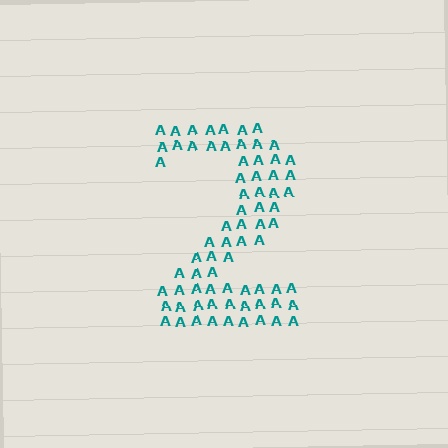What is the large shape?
The large shape is the digit 2.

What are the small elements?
The small elements are letter A's.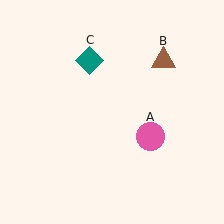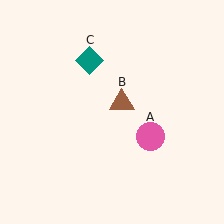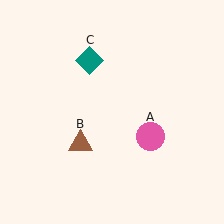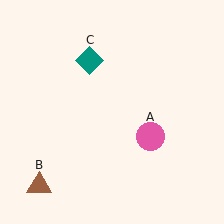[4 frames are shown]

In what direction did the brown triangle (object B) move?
The brown triangle (object B) moved down and to the left.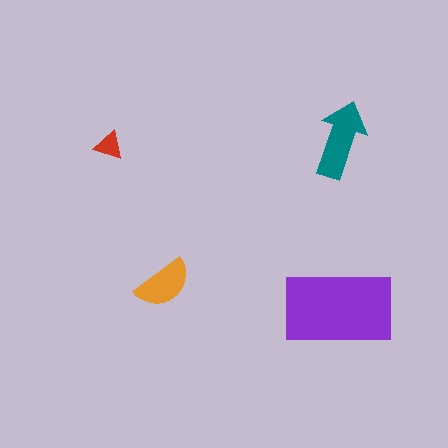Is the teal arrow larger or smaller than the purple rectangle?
Smaller.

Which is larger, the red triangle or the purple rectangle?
The purple rectangle.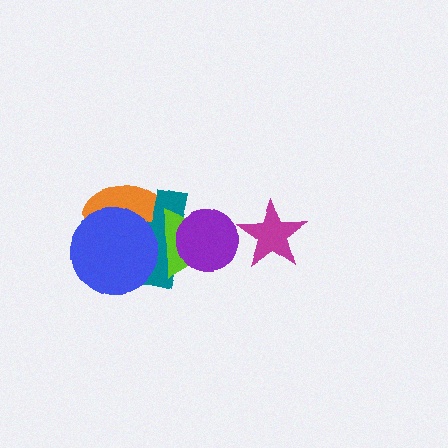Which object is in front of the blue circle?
The lime triangle is in front of the blue circle.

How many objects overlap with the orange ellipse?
3 objects overlap with the orange ellipse.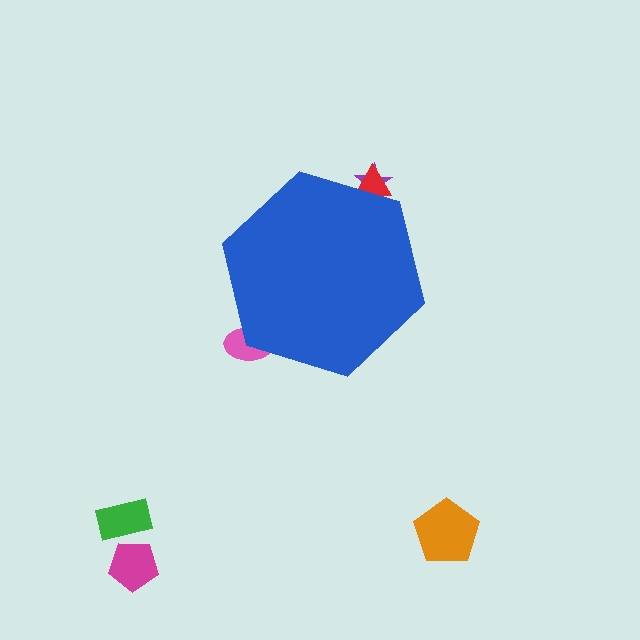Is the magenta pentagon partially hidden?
No, the magenta pentagon is fully visible.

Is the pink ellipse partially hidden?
Yes, the pink ellipse is partially hidden behind the blue hexagon.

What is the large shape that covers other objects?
A blue hexagon.